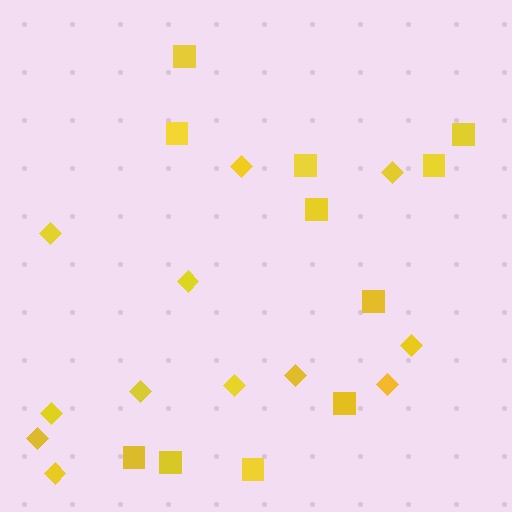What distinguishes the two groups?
There are 2 groups: one group of diamonds (12) and one group of squares (11).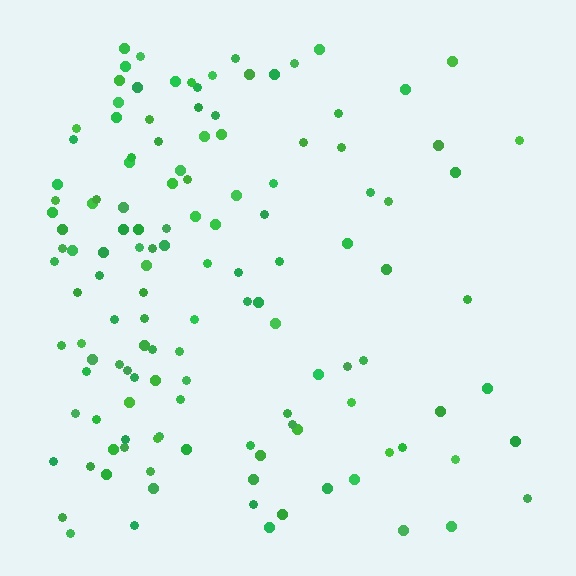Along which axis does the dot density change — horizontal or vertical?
Horizontal.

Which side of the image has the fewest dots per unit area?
The right.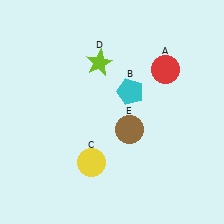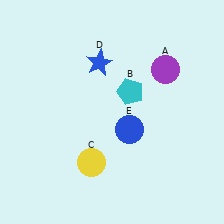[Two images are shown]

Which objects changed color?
A changed from red to purple. D changed from lime to blue. E changed from brown to blue.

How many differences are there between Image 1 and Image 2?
There are 3 differences between the two images.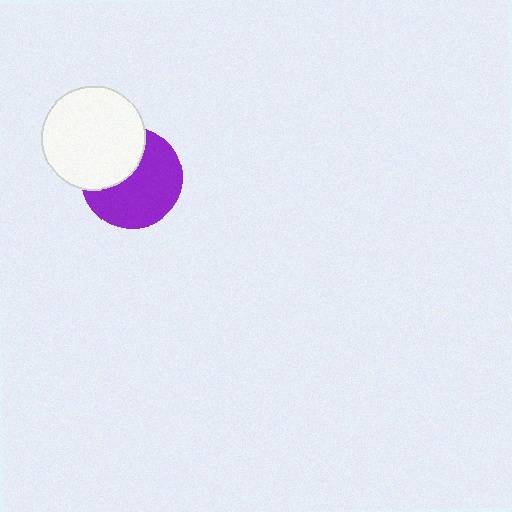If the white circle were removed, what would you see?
You would see the complete purple circle.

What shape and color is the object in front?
The object in front is a white circle.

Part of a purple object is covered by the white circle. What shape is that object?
It is a circle.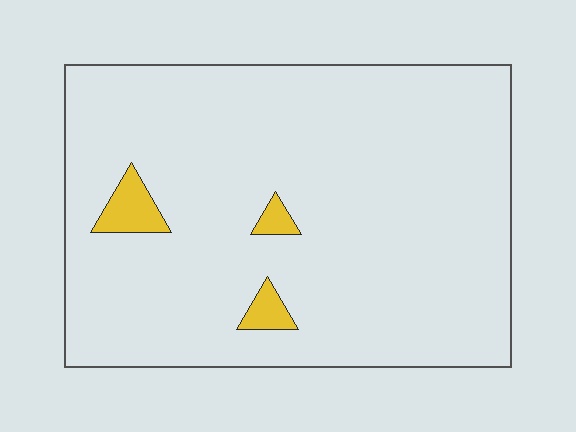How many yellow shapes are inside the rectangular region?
3.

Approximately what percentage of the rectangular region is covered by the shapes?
Approximately 5%.